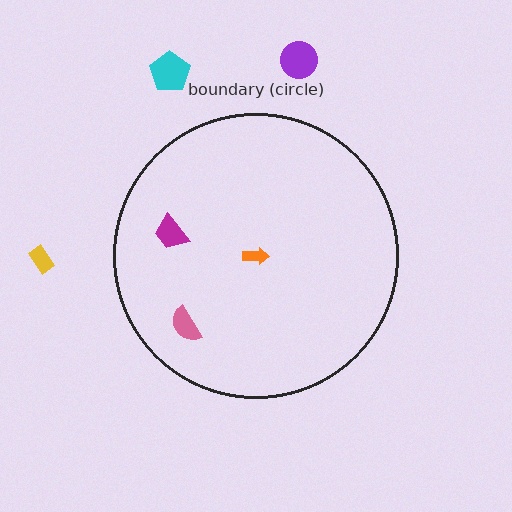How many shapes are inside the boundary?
3 inside, 3 outside.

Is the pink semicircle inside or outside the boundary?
Inside.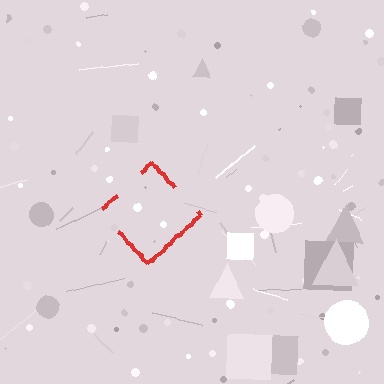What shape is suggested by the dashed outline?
The dashed outline suggests a diamond.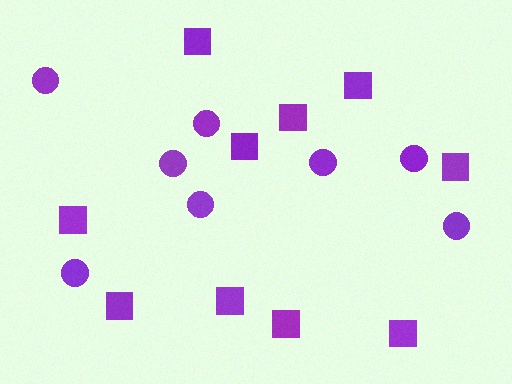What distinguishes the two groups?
There are 2 groups: one group of squares (10) and one group of circles (8).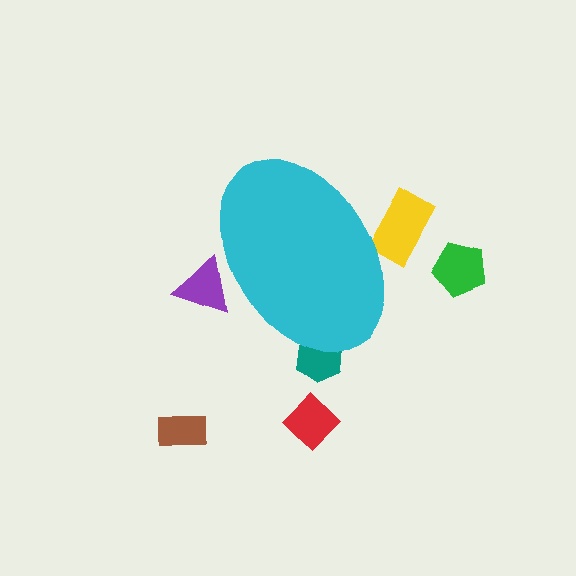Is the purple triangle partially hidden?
Yes, the purple triangle is partially hidden behind the cyan ellipse.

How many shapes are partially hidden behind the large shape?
3 shapes are partially hidden.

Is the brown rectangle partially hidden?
No, the brown rectangle is fully visible.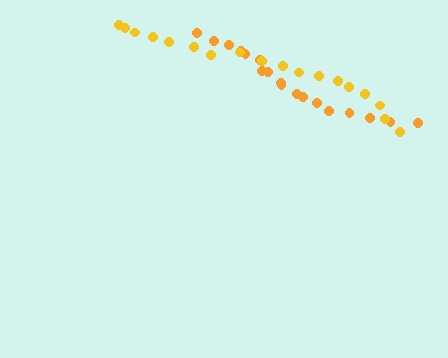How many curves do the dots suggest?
There are 2 distinct paths.